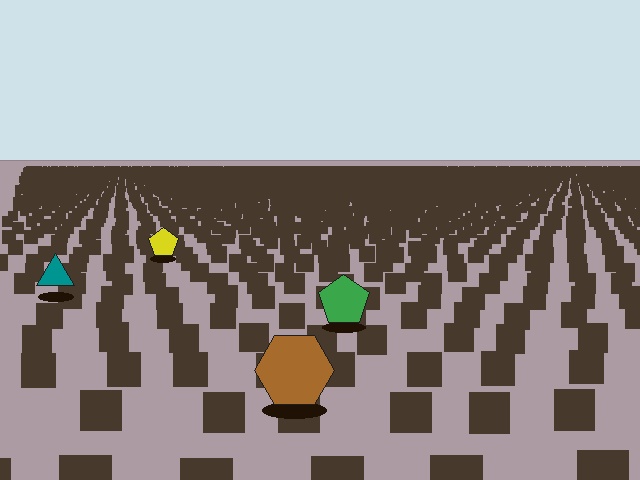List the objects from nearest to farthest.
From nearest to farthest: the brown hexagon, the green pentagon, the teal triangle, the yellow pentagon.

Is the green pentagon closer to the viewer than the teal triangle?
Yes. The green pentagon is closer — you can tell from the texture gradient: the ground texture is coarser near it.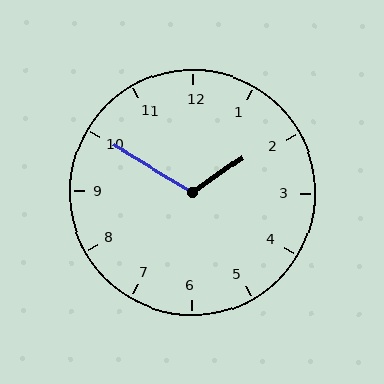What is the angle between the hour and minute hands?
Approximately 115 degrees.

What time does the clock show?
1:50.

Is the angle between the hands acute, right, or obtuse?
It is obtuse.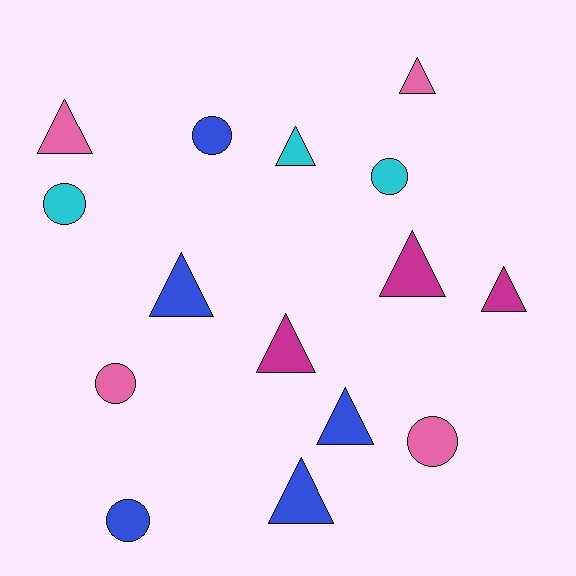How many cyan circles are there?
There are 2 cyan circles.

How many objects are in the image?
There are 15 objects.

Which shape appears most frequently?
Triangle, with 9 objects.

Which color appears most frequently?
Blue, with 5 objects.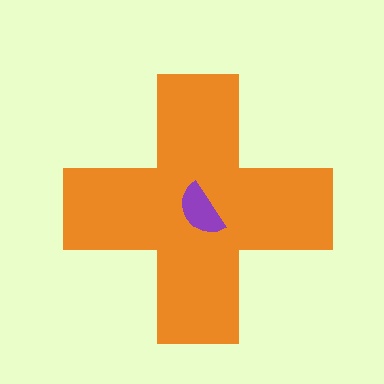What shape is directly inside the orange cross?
The purple semicircle.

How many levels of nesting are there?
2.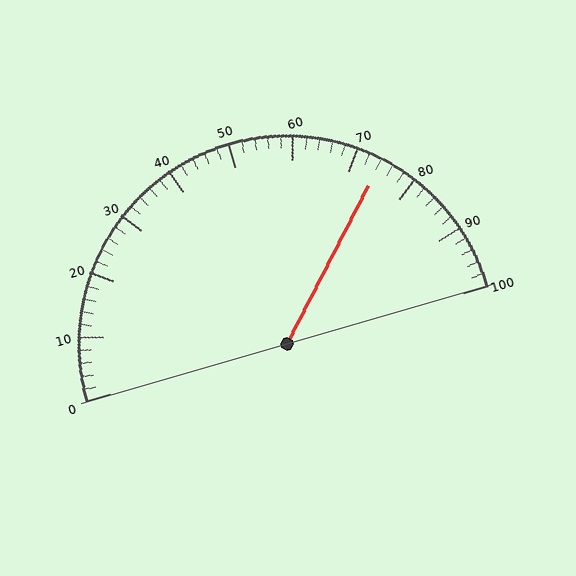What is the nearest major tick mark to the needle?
The nearest major tick mark is 70.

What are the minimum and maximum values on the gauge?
The gauge ranges from 0 to 100.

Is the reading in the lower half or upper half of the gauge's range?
The reading is in the upper half of the range (0 to 100).